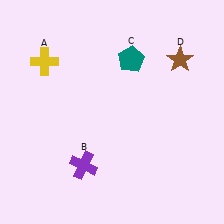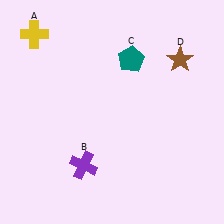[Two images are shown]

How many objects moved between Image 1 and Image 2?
1 object moved between the two images.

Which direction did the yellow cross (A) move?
The yellow cross (A) moved up.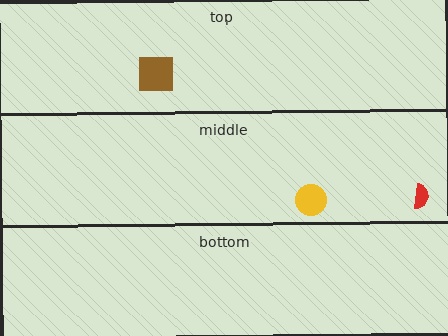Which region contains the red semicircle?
The middle region.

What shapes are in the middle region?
The red semicircle, the yellow circle.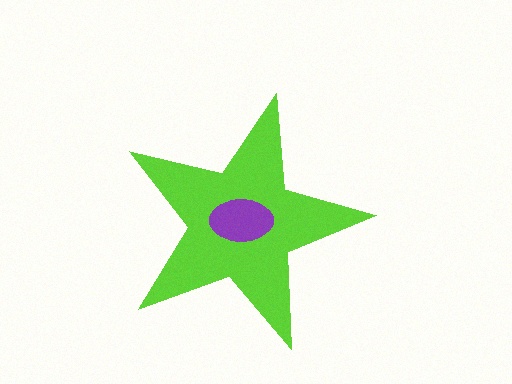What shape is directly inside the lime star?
The purple ellipse.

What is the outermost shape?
The lime star.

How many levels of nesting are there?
2.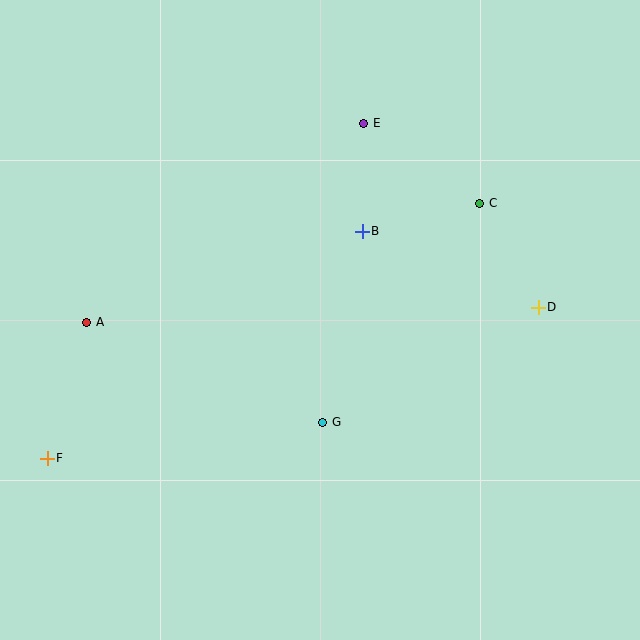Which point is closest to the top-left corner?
Point A is closest to the top-left corner.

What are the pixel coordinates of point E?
Point E is at (364, 123).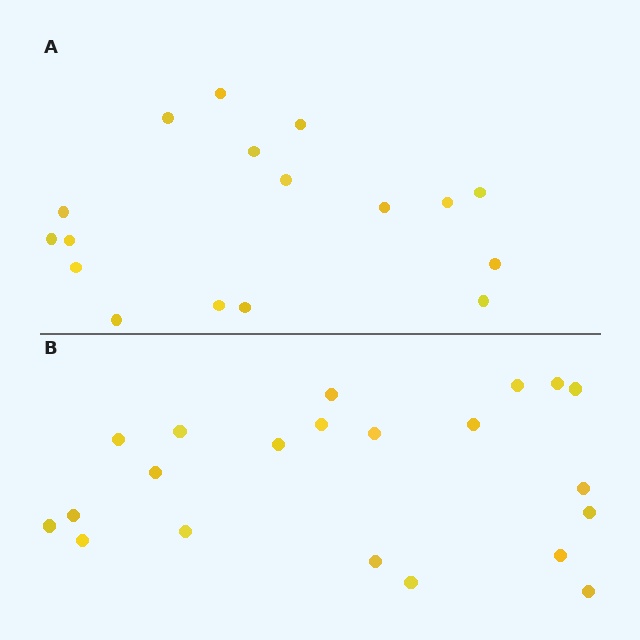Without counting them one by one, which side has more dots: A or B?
Region B (the bottom region) has more dots.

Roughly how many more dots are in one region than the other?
Region B has about 4 more dots than region A.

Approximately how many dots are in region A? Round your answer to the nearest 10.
About 20 dots. (The exact count is 17, which rounds to 20.)